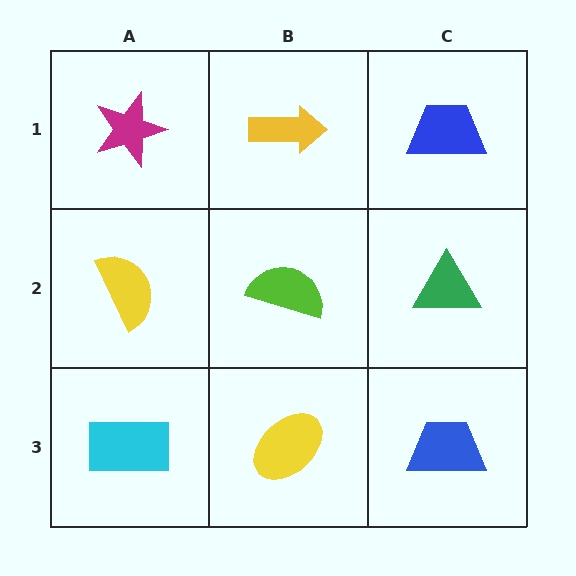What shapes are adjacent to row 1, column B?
A lime semicircle (row 2, column B), a magenta star (row 1, column A), a blue trapezoid (row 1, column C).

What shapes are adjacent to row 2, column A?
A magenta star (row 1, column A), a cyan rectangle (row 3, column A), a lime semicircle (row 2, column B).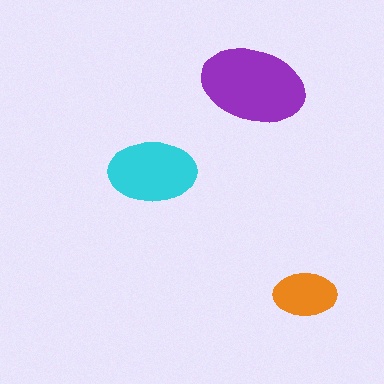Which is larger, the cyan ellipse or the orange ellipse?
The cyan one.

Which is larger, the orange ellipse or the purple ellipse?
The purple one.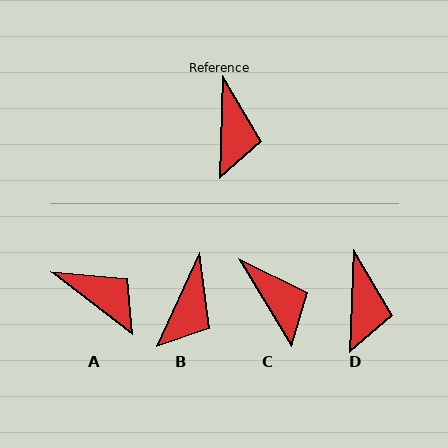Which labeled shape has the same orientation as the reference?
D.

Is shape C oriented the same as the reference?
No, it is off by about 33 degrees.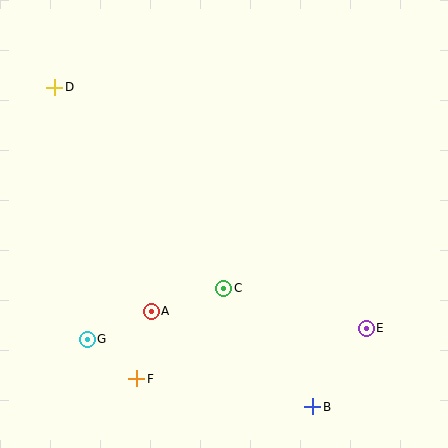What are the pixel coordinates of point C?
Point C is at (224, 288).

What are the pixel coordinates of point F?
Point F is at (137, 379).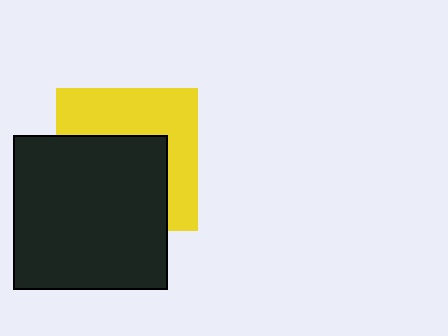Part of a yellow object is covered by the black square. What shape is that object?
It is a square.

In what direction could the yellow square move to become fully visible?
The yellow square could move up. That would shift it out from behind the black square entirely.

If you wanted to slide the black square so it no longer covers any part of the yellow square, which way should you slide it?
Slide it down — that is the most direct way to separate the two shapes.